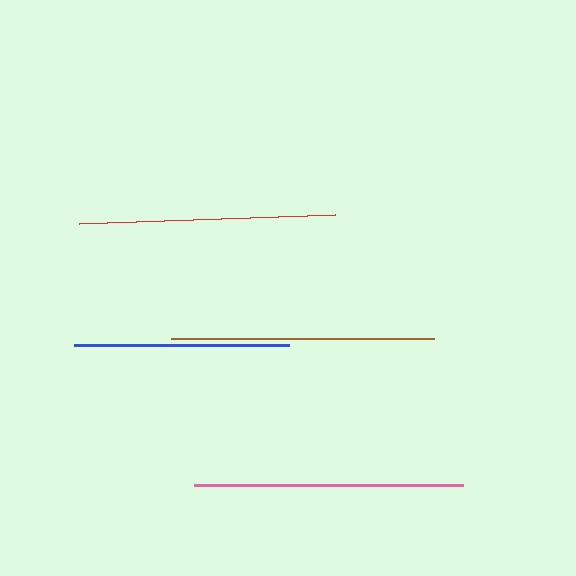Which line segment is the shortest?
The blue line is the shortest at approximately 215 pixels.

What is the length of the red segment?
The red segment is approximately 256 pixels long.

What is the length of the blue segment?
The blue segment is approximately 215 pixels long.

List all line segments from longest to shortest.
From longest to shortest: pink, brown, red, blue.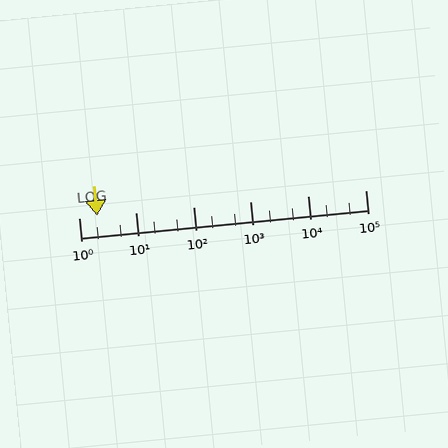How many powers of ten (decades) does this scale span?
The scale spans 5 decades, from 1 to 100000.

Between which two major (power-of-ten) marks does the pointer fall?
The pointer is between 1 and 10.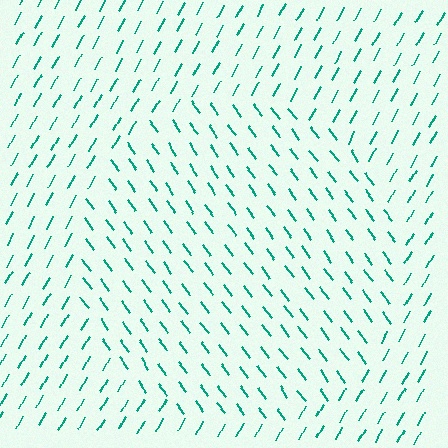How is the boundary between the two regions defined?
The boundary is defined purely by a change in line orientation (approximately 65 degrees difference). All lines are the same color and thickness.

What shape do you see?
I see a circle.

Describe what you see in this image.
The image is filled with small teal line segments. A circle region in the image has lines oriented differently from the surrounding lines, creating a visible texture boundary.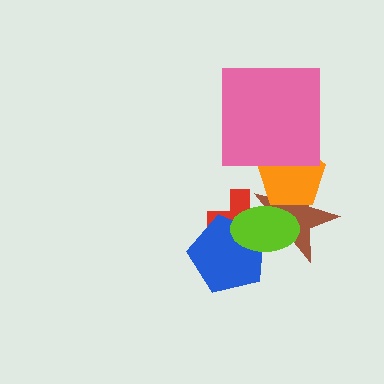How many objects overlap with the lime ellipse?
4 objects overlap with the lime ellipse.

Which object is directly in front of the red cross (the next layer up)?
The brown star is directly in front of the red cross.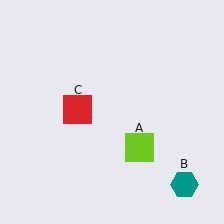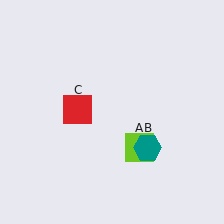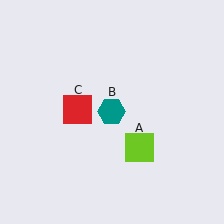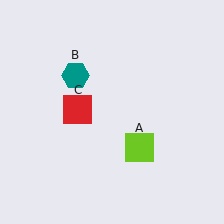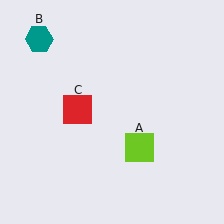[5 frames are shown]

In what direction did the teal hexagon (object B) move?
The teal hexagon (object B) moved up and to the left.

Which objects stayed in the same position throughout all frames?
Lime square (object A) and red square (object C) remained stationary.